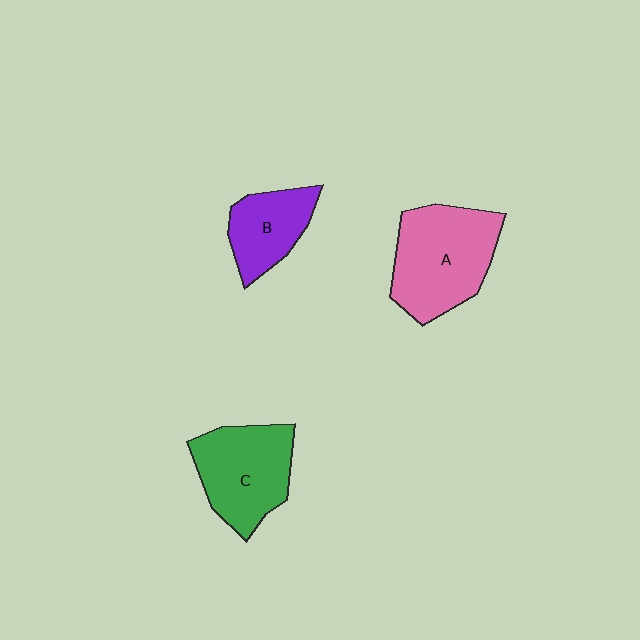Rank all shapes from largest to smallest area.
From largest to smallest: A (pink), C (green), B (purple).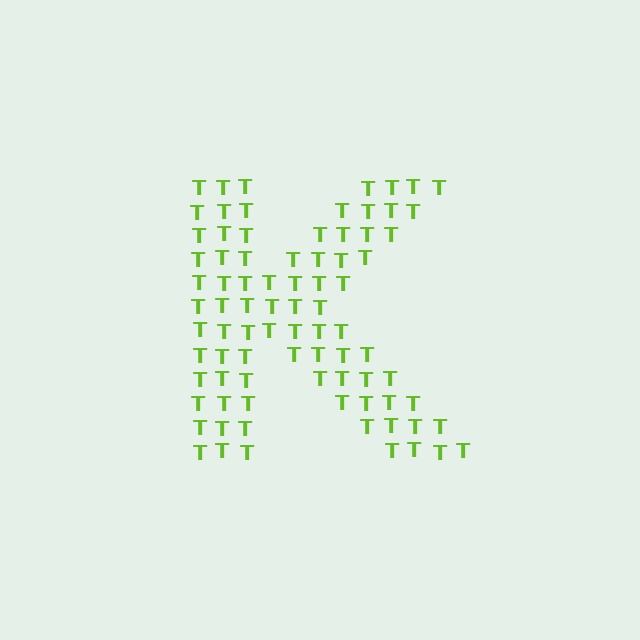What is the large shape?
The large shape is the letter K.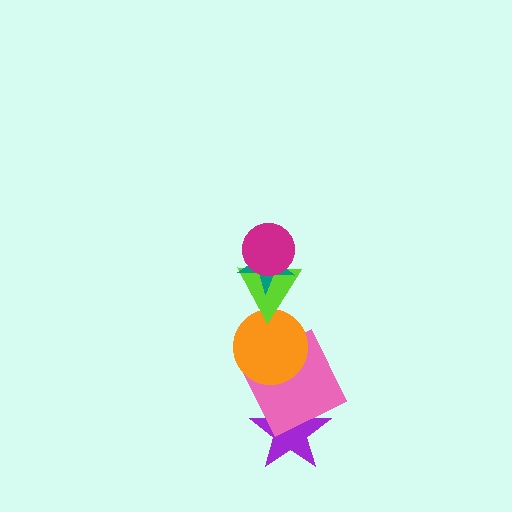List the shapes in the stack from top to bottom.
From top to bottom: the magenta circle, the teal star, the lime triangle, the orange circle, the pink square, the purple star.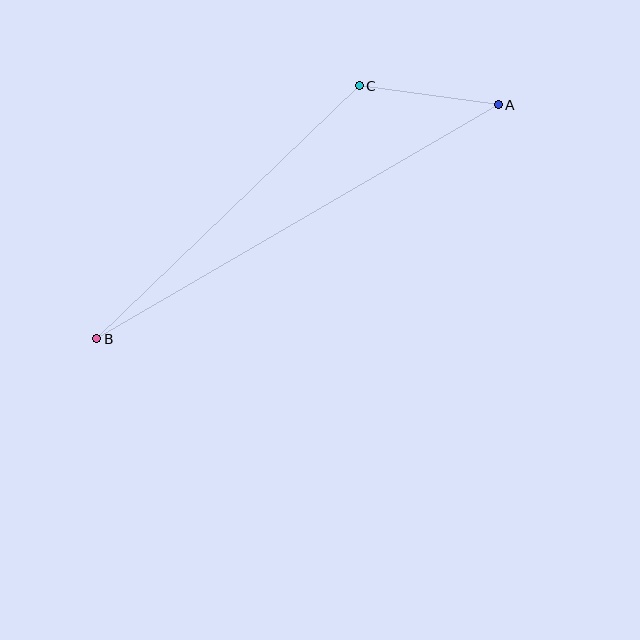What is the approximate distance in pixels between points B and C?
The distance between B and C is approximately 365 pixels.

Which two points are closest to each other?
Points A and C are closest to each other.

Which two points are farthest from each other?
Points A and B are farthest from each other.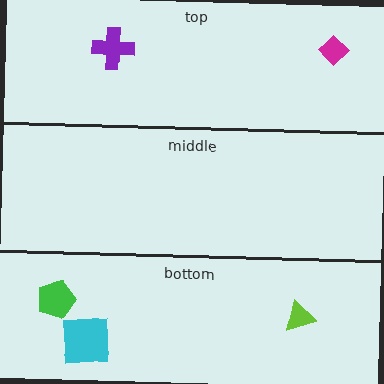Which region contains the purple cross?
The top region.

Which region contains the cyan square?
The bottom region.